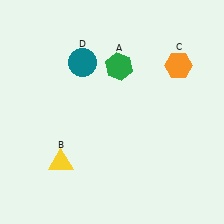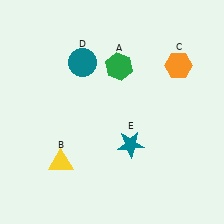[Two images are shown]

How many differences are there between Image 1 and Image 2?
There is 1 difference between the two images.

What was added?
A teal star (E) was added in Image 2.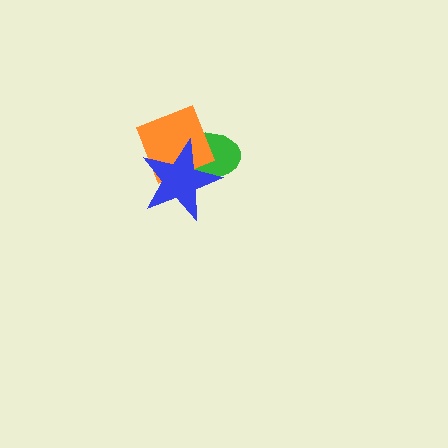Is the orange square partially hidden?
Yes, it is partially covered by another shape.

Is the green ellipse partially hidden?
Yes, it is partially covered by another shape.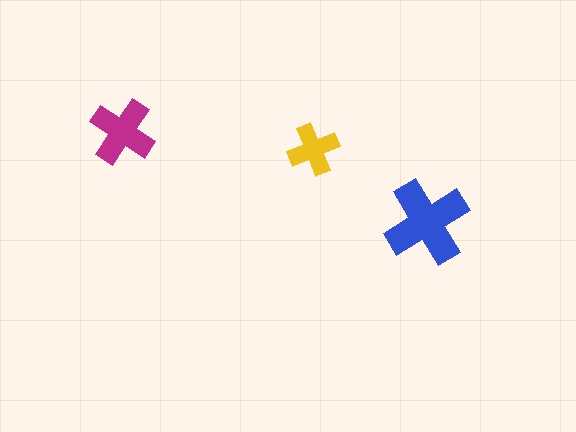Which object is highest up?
The magenta cross is topmost.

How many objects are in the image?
There are 3 objects in the image.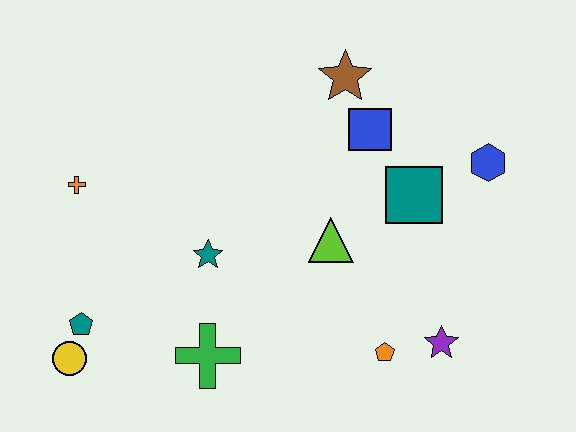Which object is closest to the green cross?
The teal star is closest to the green cross.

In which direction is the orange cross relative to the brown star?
The orange cross is to the left of the brown star.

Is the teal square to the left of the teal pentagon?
No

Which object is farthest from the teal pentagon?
The blue hexagon is farthest from the teal pentagon.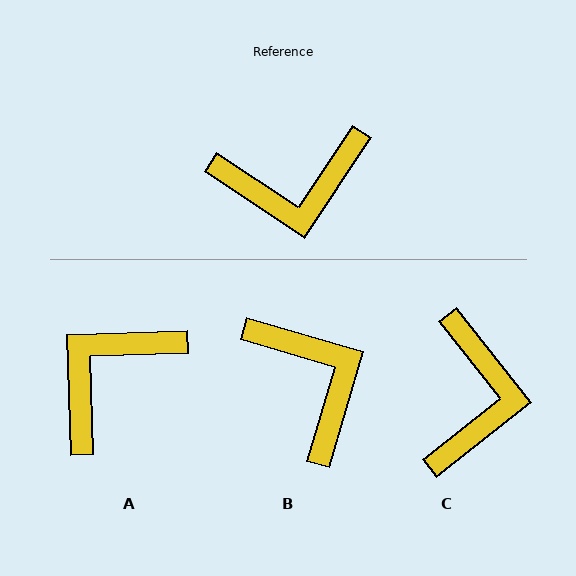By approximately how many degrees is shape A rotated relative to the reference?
Approximately 144 degrees clockwise.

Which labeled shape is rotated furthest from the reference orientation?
A, about 144 degrees away.